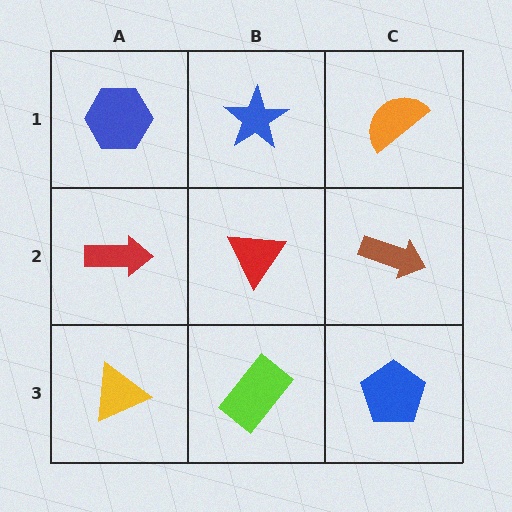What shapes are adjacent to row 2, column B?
A blue star (row 1, column B), a lime rectangle (row 3, column B), a red arrow (row 2, column A), a brown arrow (row 2, column C).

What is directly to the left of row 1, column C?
A blue star.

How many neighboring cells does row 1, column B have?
3.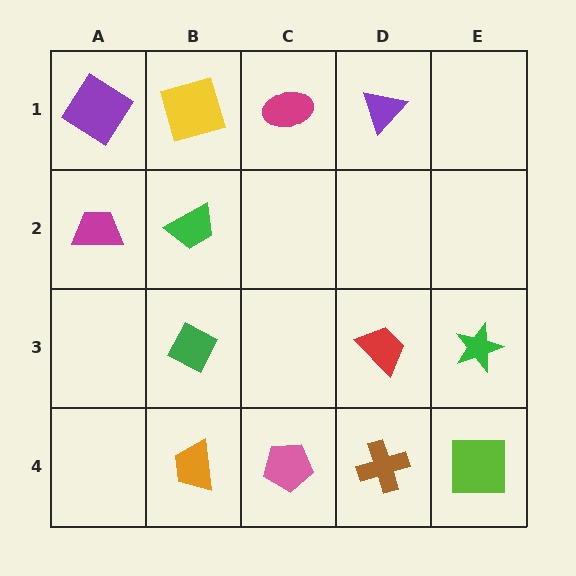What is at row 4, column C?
A pink pentagon.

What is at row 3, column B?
A green diamond.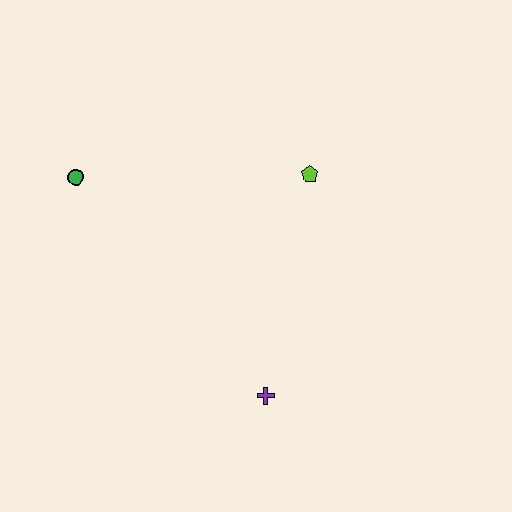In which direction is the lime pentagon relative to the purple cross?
The lime pentagon is above the purple cross.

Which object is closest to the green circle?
The lime pentagon is closest to the green circle.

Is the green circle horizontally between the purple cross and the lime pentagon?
No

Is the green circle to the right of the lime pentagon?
No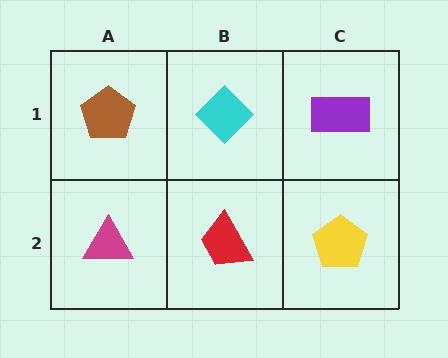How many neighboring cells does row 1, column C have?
2.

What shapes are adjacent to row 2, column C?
A purple rectangle (row 1, column C), a red trapezoid (row 2, column B).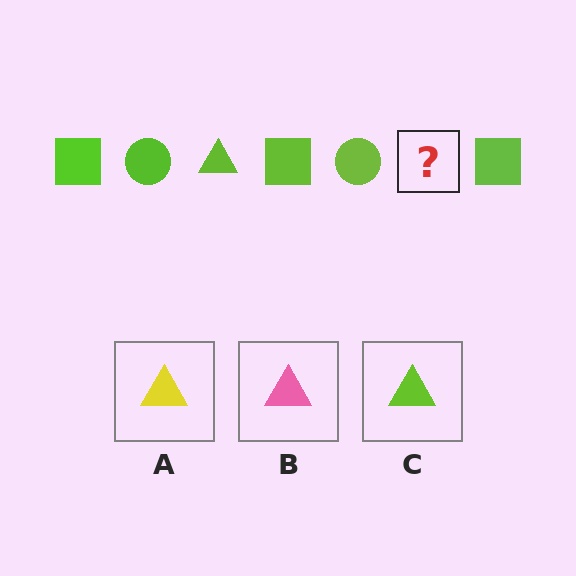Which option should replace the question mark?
Option C.